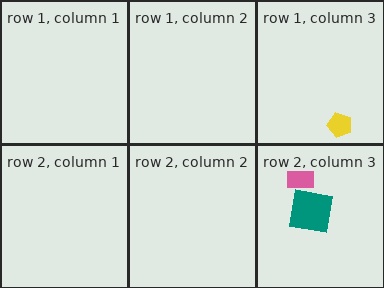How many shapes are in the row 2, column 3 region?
2.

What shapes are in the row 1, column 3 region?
The yellow pentagon.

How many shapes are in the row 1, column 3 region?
1.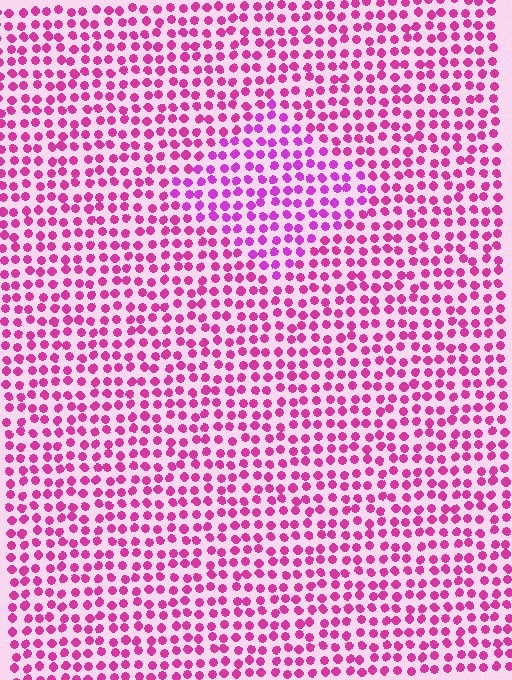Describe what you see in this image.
The image is filled with small magenta elements in a uniform arrangement. A diamond-shaped region is visible where the elements are tinted to a slightly different hue, forming a subtle color boundary.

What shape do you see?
I see a diamond.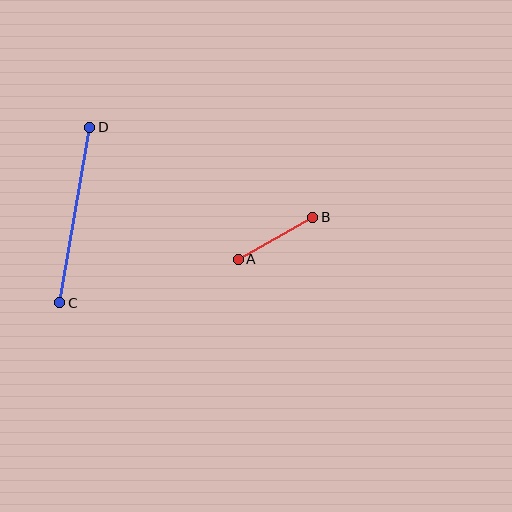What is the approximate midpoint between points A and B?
The midpoint is at approximately (276, 238) pixels.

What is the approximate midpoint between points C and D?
The midpoint is at approximately (75, 215) pixels.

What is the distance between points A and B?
The distance is approximately 85 pixels.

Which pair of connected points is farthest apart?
Points C and D are farthest apart.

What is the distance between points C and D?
The distance is approximately 178 pixels.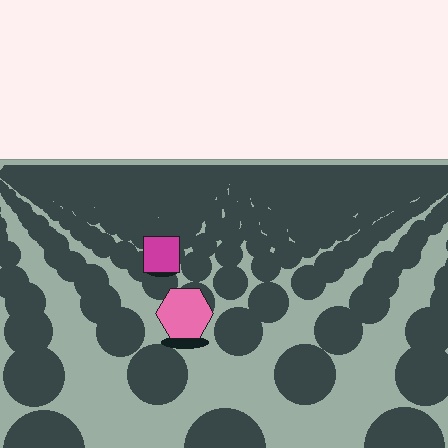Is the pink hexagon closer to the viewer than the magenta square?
Yes. The pink hexagon is closer — you can tell from the texture gradient: the ground texture is coarser near it.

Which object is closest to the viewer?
The pink hexagon is closest. The texture marks near it are larger and more spread out.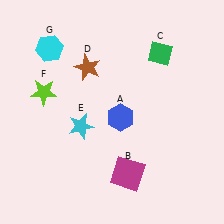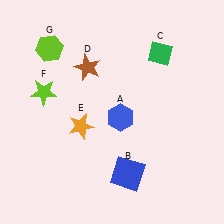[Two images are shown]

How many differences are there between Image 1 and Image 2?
There are 3 differences between the two images.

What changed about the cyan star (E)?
In Image 1, E is cyan. In Image 2, it changed to orange.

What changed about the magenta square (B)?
In Image 1, B is magenta. In Image 2, it changed to blue.